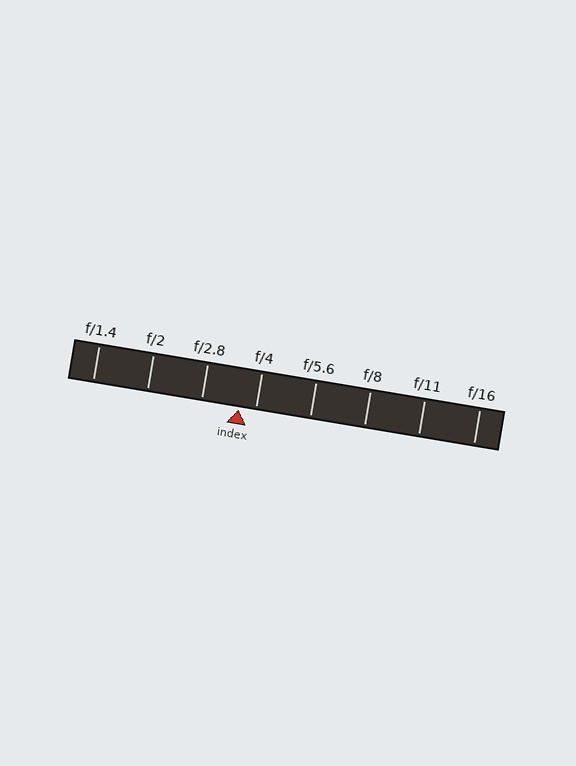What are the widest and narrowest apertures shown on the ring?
The widest aperture shown is f/1.4 and the narrowest is f/16.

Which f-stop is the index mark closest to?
The index mark is closest to f/4.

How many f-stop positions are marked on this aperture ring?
There are 8 f-stop positions marked.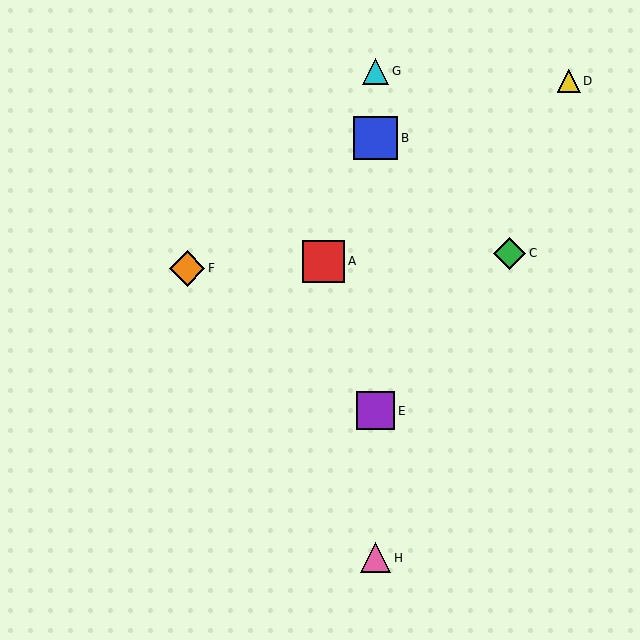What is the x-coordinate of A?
Object A is at x≈324.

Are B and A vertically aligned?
No, B is at x≈376 and A is at x≈324.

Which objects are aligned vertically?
Objects B, E, G, H are aligned vertically.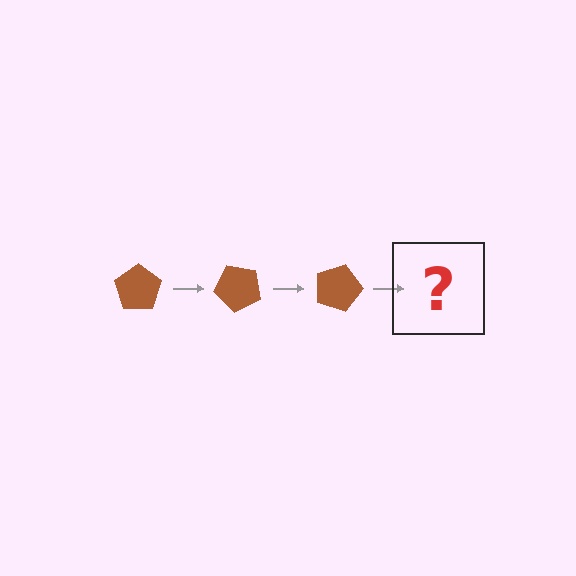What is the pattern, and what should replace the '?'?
The pattern is that the pentagon rotates 45 degrees each step. The '?' should be a brown pentagon rotated 135 degrees.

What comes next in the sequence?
The next element should be a brown pentagon rotated 135 degrees.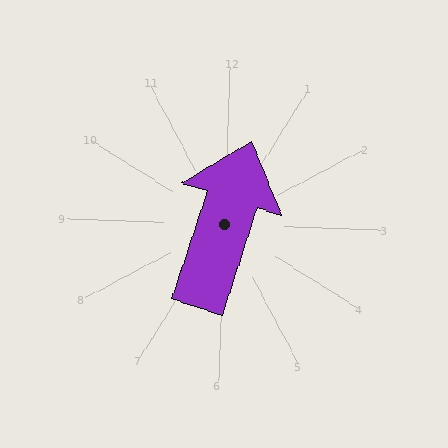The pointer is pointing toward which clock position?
Roughly 1 o'clock.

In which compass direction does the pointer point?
North.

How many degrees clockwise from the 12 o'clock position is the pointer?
Approximately 16 degrees.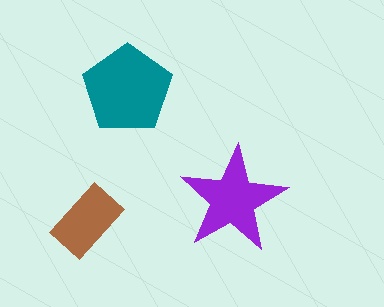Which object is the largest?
The teal pentagon.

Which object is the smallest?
The brown rectangle.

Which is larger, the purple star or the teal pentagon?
The teal pentagon.